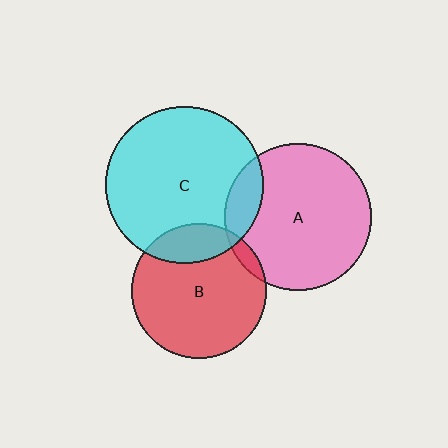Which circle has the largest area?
Circle C (cyan).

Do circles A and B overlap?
Yes.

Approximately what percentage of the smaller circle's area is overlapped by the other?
Approximately 5%.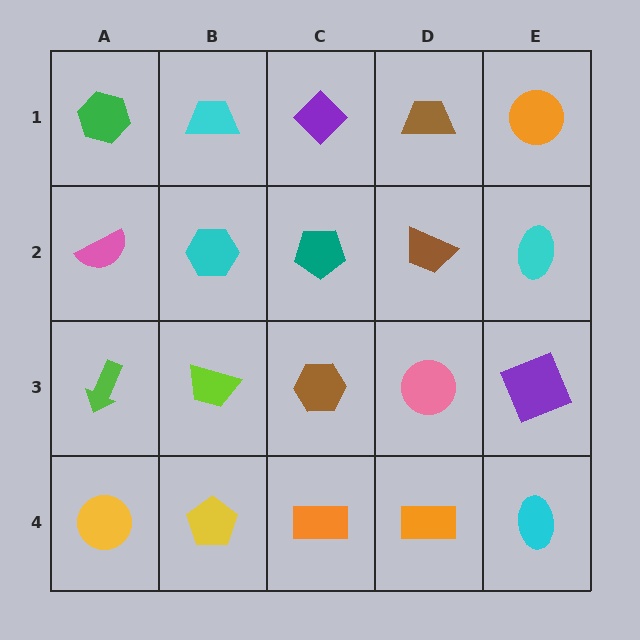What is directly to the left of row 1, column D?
A purple diamond.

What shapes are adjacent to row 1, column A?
A pink semicircle (row 2, column A), a cyan trapezoid (row 1, column B).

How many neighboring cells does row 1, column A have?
2.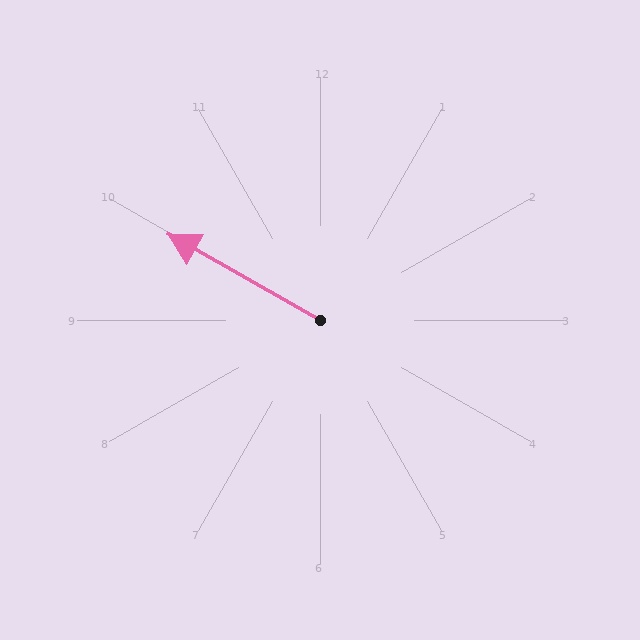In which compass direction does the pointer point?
Northwest.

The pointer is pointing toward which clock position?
Roughly 10 o'clock.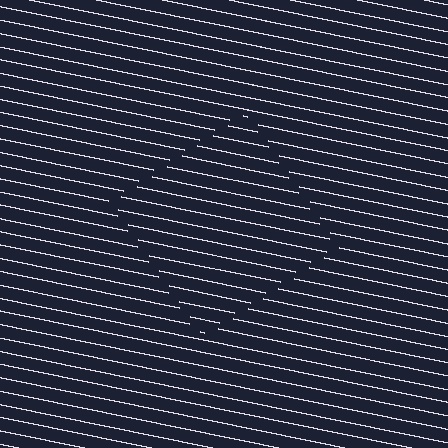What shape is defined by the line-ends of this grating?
An illusory square. The interior of the shape contains the same grating, shifted by half a period — the contour is defined by the phase discontinuity where line-ends from the inner and outer gratings abut.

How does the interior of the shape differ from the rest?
The interior of the shape contains the same grating, shifted by half a period — the contour is defined by the phase discontinuity where line-ends from the inner and outer gratings abut.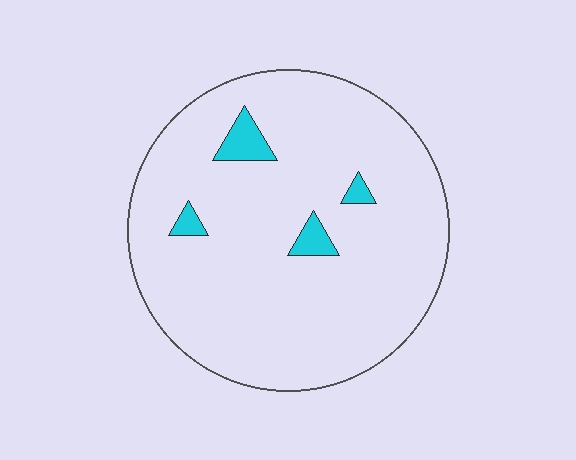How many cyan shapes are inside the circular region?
4.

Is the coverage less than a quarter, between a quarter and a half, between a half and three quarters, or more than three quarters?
Less than a quarter.